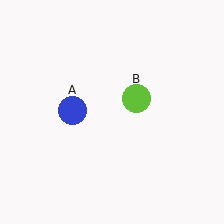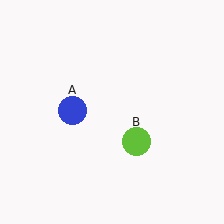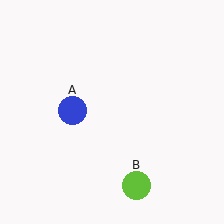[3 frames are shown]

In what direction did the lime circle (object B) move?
The lime circle (object B) moved down.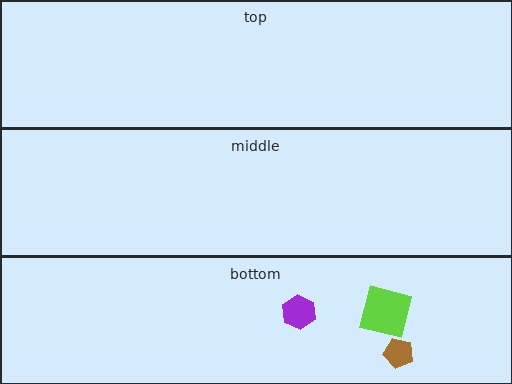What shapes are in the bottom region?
The brown pentagon, the lime square, the purple hexagon.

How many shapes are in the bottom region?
3.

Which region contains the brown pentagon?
The bottom region.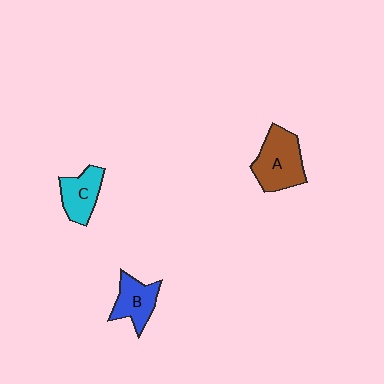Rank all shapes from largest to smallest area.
From largest to smallest: A (brown), C (cyan), B (blue).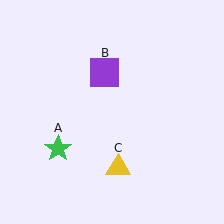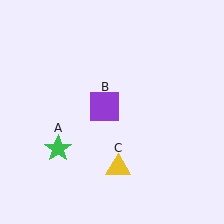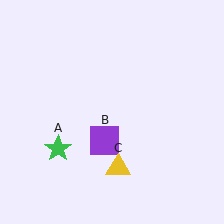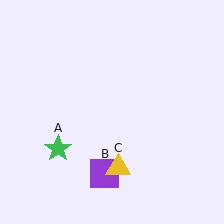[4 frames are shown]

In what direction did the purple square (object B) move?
The purple square (object B) moved down.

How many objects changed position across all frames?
1 object changed position: purple square (object B).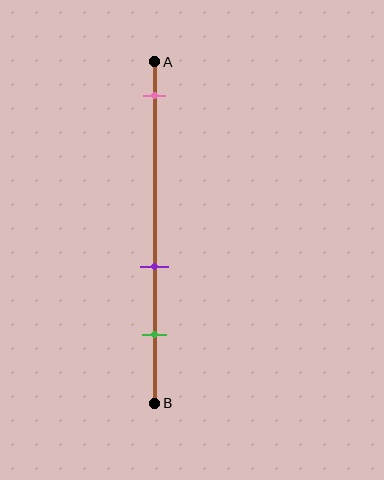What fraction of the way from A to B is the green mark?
The green mark is approximately 80% (0.8) of the way from A to B.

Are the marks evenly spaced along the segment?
No, the marks are not evenly spaced.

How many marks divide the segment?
There are 3 marks dividing the segment.